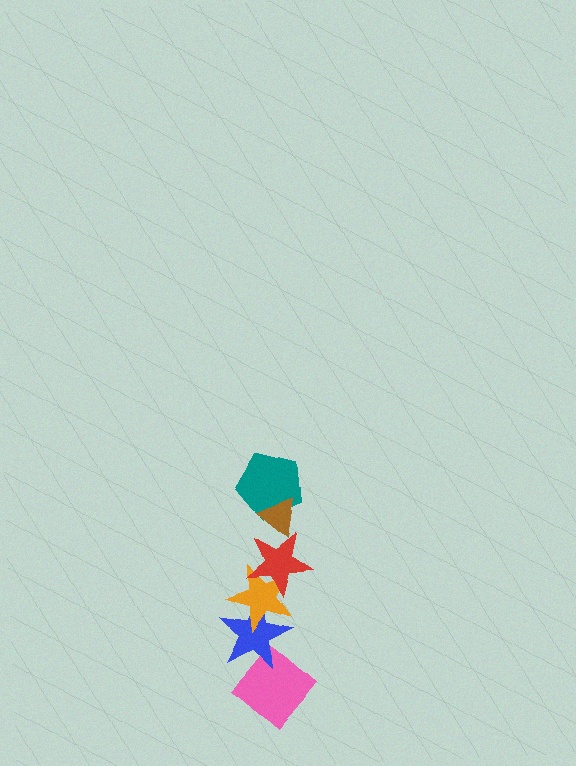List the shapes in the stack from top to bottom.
From top to bottom: the brown triangle, the teal pentagon, the red star, the orange star, the blue star, the pink diamond.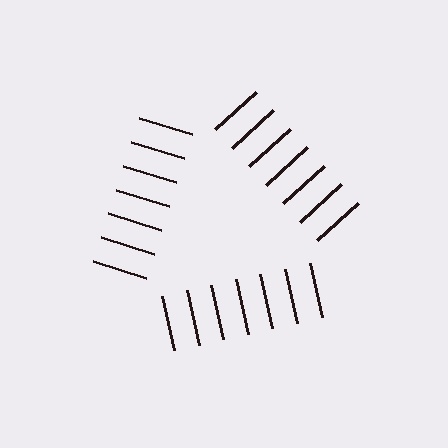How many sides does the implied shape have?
3 sides — the line-ends trace a triangle.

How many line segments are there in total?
21 — 7 along each of the 3 edges.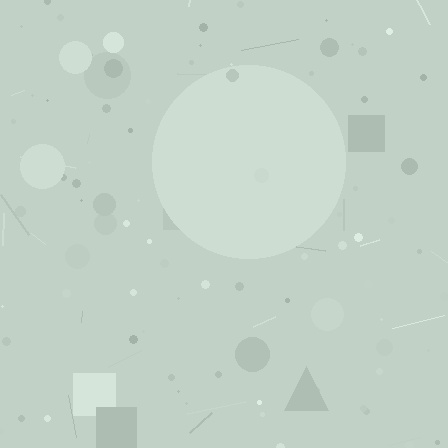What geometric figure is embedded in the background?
A circle is embedded in the background.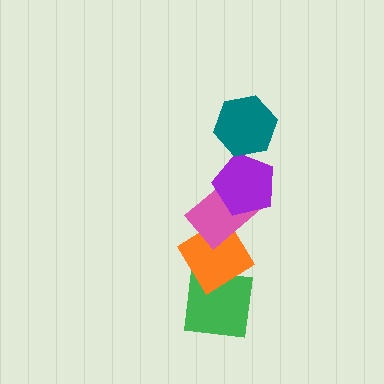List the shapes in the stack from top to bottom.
From top to bottom: the teal hexagon, the purple pentagon, the pink rectangle, the orange diamond, the green square.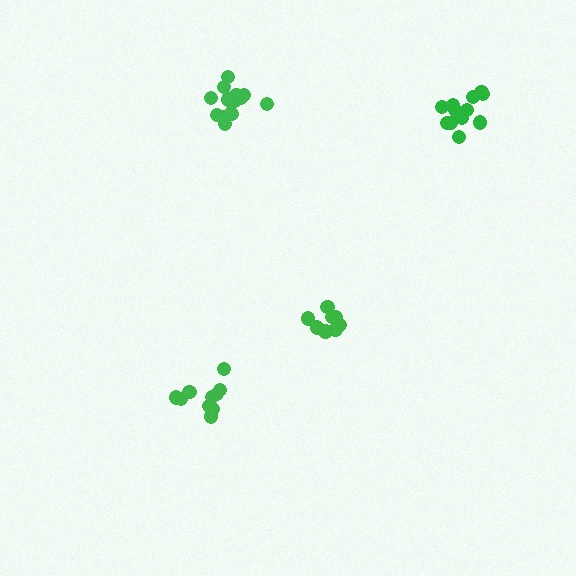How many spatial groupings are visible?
There are 4 spatial groupings.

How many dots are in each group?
Group 1: 14 dots, Group 2: 8 dots, Group 3: 10 dots, Group 4: 14 dots (46 total).